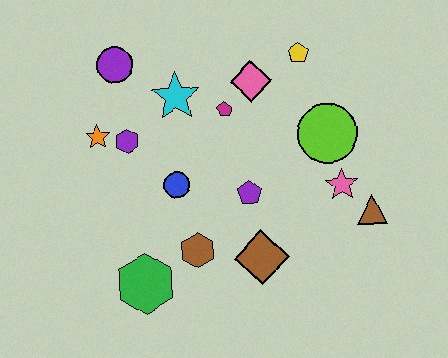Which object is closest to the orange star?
The purple hexagon is closest to the orange star.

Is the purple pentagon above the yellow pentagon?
No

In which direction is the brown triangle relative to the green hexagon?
The brown triangle is to the right of the green hexagon.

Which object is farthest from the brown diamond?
The purple circle is farthest from the brown diamond.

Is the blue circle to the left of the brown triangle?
Yes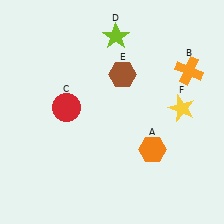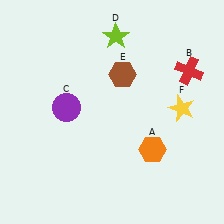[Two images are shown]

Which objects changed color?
B changed from orange to red. C changed from red to purple.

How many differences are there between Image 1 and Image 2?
There are 2 differences between the two images.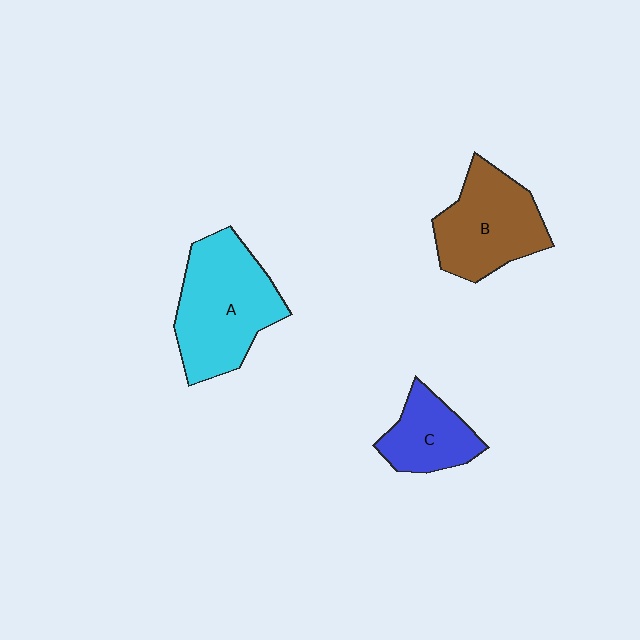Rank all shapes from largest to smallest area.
From largest to smallest: A (cyan), B (brown), C (blue).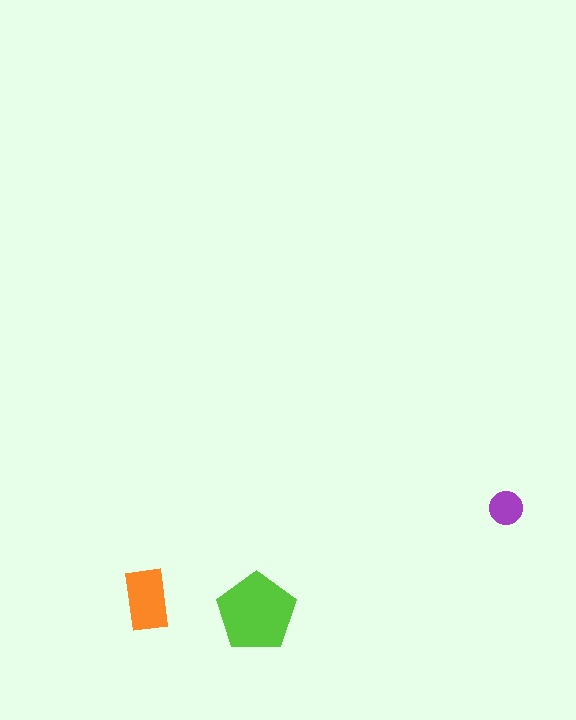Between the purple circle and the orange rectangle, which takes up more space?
The orange rectangle.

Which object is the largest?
The lime pentagon.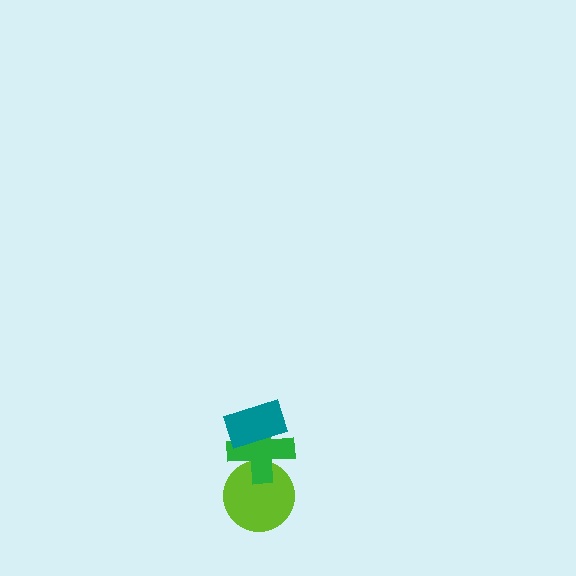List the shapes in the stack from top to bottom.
From top to bottom: the teal rectangle, the green cross, the lime circle.